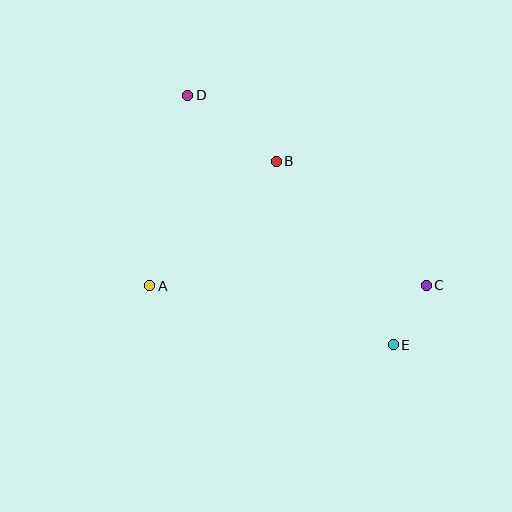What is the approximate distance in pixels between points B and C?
The distance between B and C is approximately 194 pixels.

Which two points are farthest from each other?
Points D and E are farthest from each other.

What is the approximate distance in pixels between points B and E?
The distance between B and E is approximately 218 pixels.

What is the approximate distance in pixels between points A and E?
The distance between A and E is approximately 250 pixels.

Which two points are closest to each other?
Points C and E are closest to each other.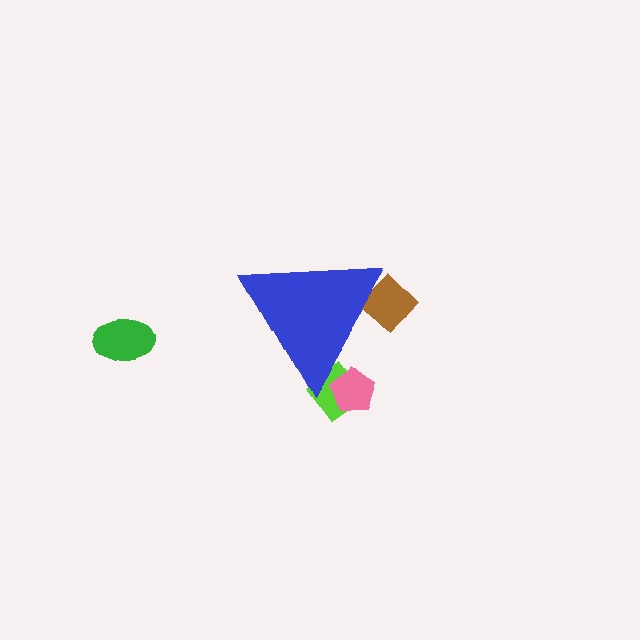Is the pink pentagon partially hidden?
Yes, the pink pentagon is partially hidden behind the blue triangle.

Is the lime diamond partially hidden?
Yes, the lime diamond is partially hidden behind the blue triangle.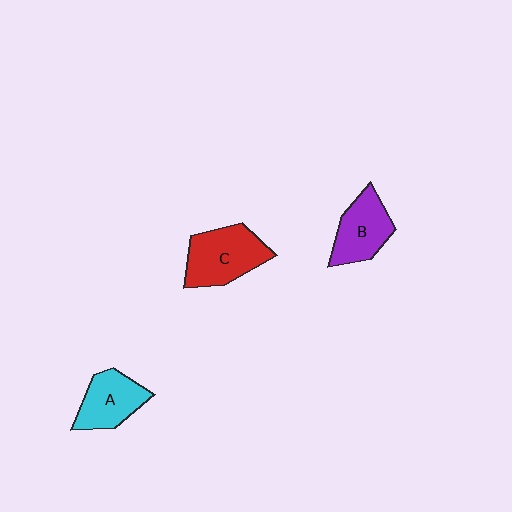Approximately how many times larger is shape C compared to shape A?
Approximately 1.3 times.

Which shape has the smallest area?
Shape A (cyan).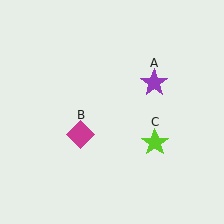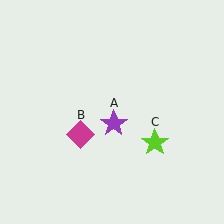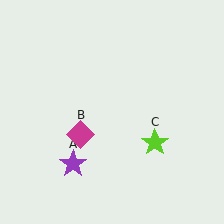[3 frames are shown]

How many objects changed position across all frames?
1 object changed position: purple star (object A).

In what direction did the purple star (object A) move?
The purple star (object A) moved down and to the left.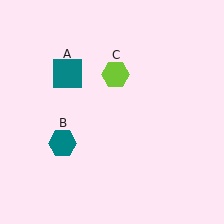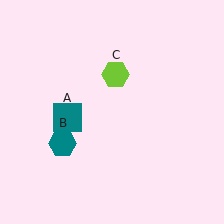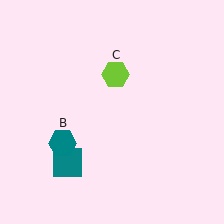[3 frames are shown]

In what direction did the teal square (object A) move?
The teal square (object A) moved down.